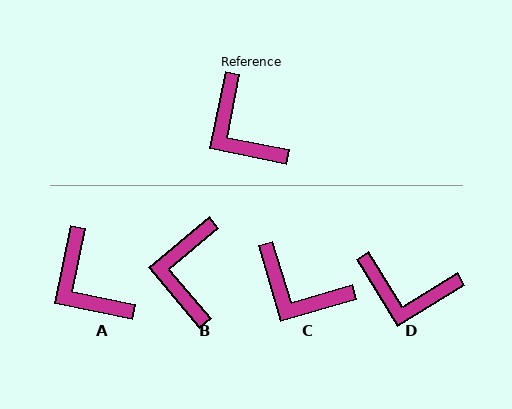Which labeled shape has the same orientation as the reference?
A.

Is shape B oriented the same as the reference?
No, it is off by about 38 degrees.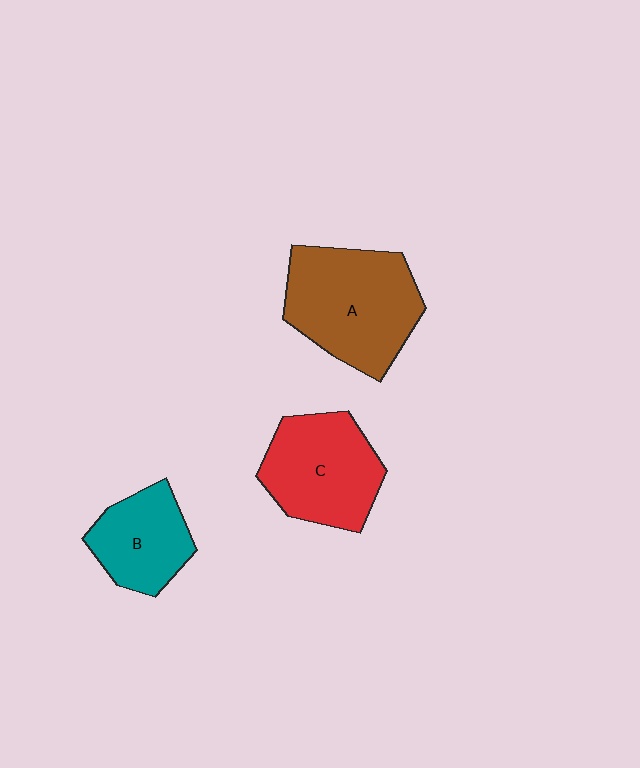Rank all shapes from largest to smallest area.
From largest to smallest: A (brown), C (red), B (teal).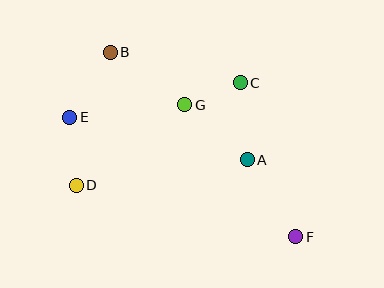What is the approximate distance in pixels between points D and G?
The distance between D and G is approximately 135 pixels.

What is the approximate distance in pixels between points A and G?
The distance between A and G is approximately 83 pixels.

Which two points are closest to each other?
Points C and G are closest to each other.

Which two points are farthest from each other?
Points B and F are farthest from each other.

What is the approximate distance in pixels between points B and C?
The distance between B and C is approximately 133 pixels.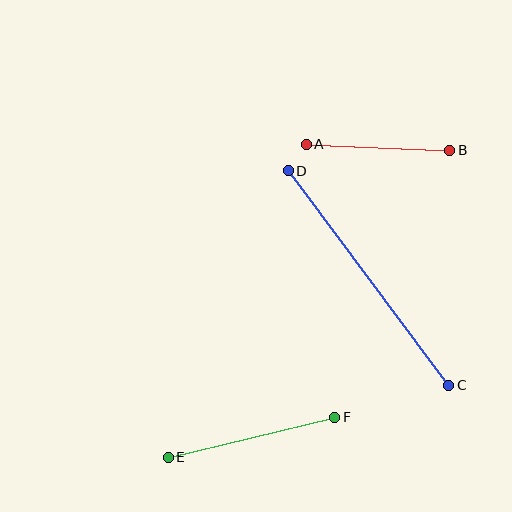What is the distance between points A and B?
The distance is approximately 144 pixels.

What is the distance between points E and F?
The distance is approximately 171 pixels.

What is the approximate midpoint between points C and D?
The midpoint is at approximately (368, 278) pixels.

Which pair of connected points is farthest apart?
Points C and D are farthest apart.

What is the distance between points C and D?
The distance is approximately 268 pixels.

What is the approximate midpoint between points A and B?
The midpoint is at approximately (378, 147) pixels.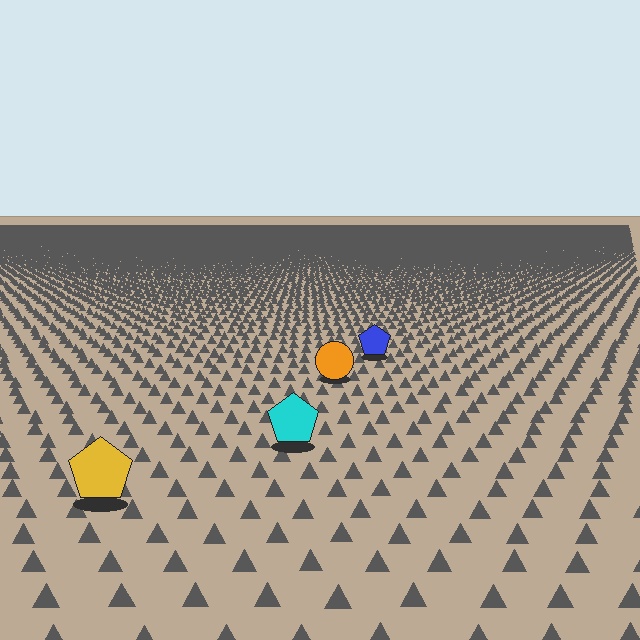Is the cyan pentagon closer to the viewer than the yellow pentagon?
No. The yellow pentagon is closer — you can tell from the texture gradient: the ground texture is coarser near it.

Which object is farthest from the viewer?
The blue pentagon is farthest from the viewer. It appears smaller and the ground texture around it is denser.